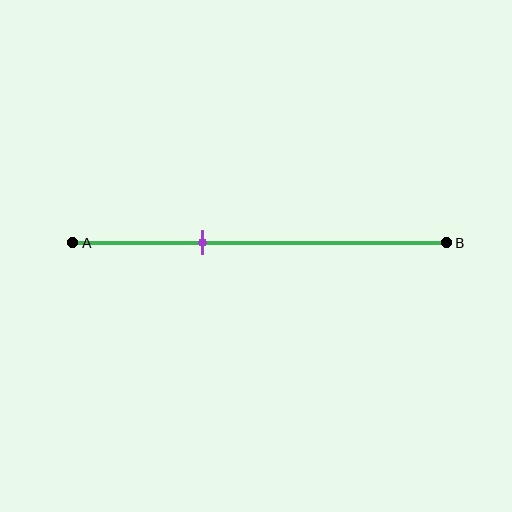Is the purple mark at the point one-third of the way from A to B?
Yes, the mark is approximately at the one-third point.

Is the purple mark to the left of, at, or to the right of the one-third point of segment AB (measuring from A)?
The purple mark is approximately at the one-third point of segment AB.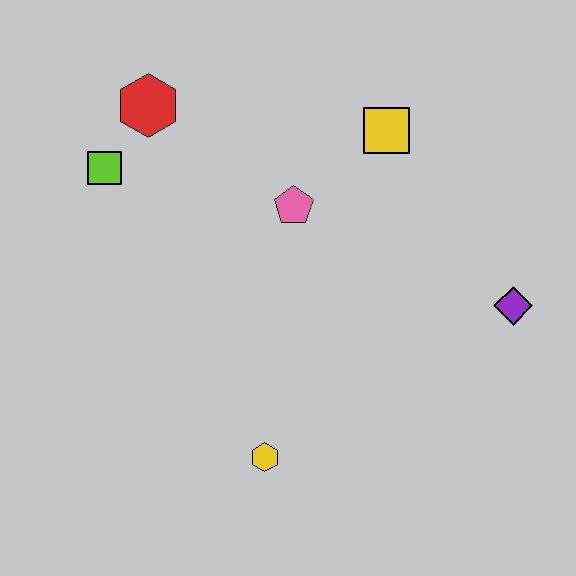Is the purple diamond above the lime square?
No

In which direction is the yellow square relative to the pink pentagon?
The yellow square is to the right of the pink pentagon.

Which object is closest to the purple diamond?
The yellow square is closest to the purple diamond.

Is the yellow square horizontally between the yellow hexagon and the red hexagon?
No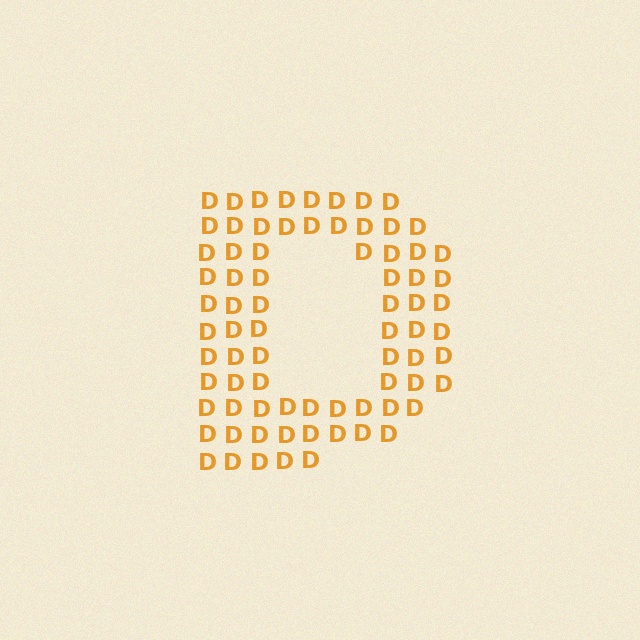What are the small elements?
The small elements are letter D's.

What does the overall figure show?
The overall figure shows the letter D.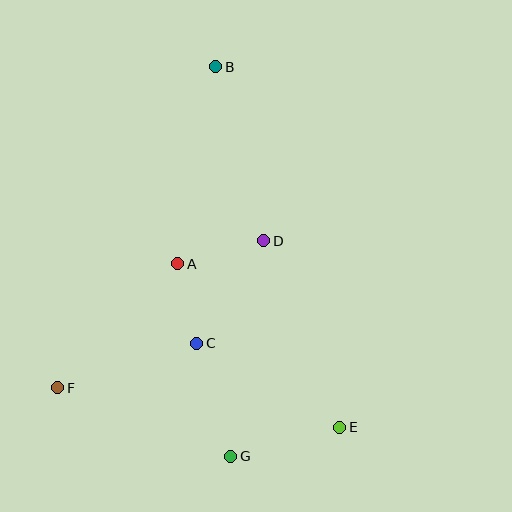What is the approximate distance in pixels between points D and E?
The distance between D and E is approximately 202 pixels.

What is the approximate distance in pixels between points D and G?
The distance between D and G is approximately 218 pixels.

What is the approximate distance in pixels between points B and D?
The distance between B and D is approximately 180 pixels.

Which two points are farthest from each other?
Points B and G are farthest from each other.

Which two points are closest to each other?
Points A and C are closest to each other.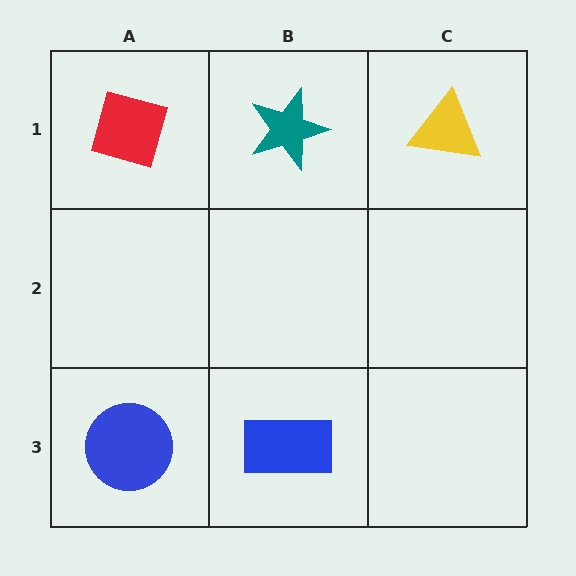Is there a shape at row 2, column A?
No, that cell is empty.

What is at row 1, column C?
A yellow triangle.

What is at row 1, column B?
A teal star.